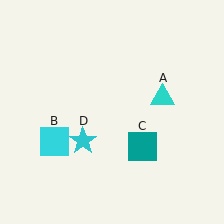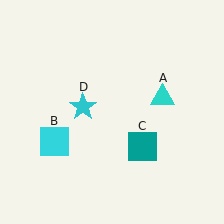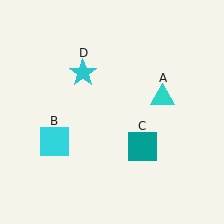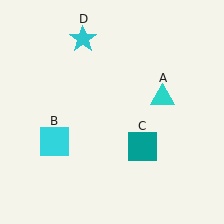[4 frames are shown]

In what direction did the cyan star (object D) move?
The cyan star (object D) moved up.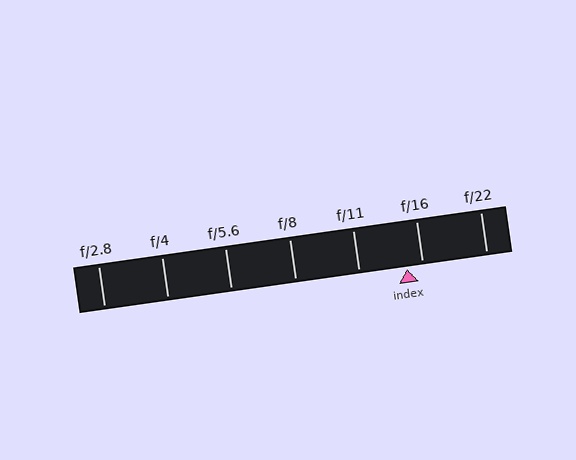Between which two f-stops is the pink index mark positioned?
The index mark is between f/11 and f/16.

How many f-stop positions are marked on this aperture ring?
There are 7 f-stop positions marked.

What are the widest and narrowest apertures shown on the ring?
The widest aperture shown is f/2.8 and the narrowest is f/22.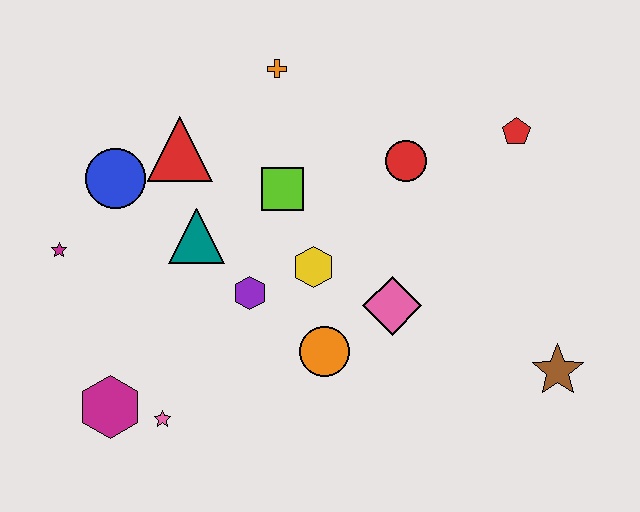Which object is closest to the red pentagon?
The red circle is closest to the red pentagon.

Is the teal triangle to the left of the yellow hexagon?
Yes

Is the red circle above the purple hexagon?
Yes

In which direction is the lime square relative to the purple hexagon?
The lime square is above the purple hexagon.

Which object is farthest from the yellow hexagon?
The brown star is farthest from the yellow hexagon.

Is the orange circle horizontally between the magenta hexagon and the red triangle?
No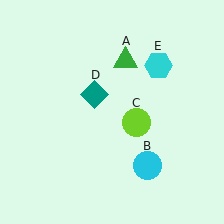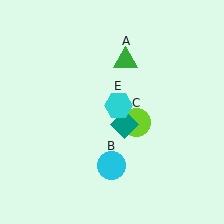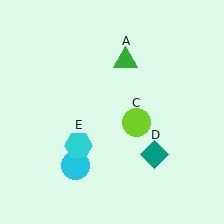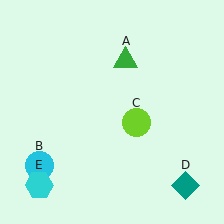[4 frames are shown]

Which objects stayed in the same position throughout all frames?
Green triangle (object A) and lime circle (object C) remained stationary.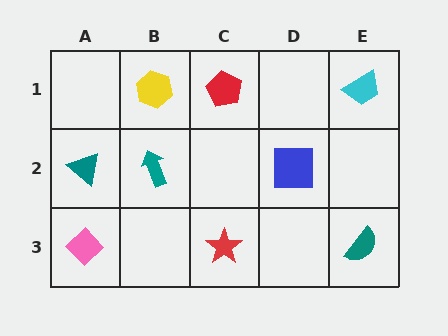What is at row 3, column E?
A teal semicircle.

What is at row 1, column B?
A yellow hexagon.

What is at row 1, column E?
A cyan trapezoid.